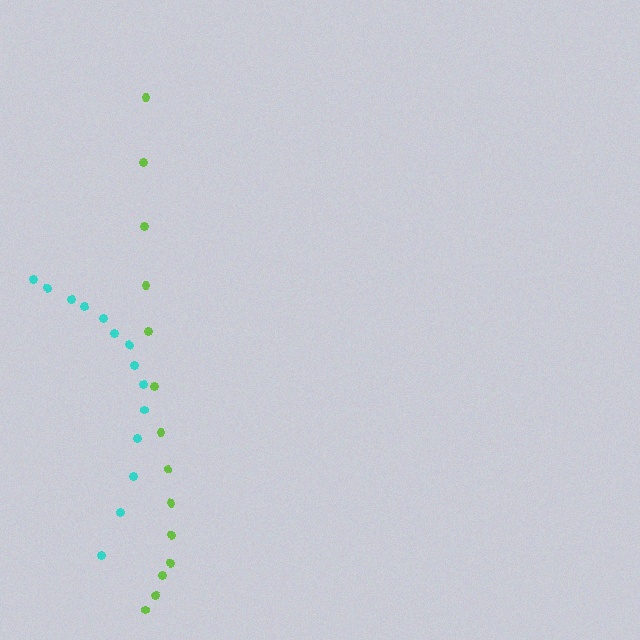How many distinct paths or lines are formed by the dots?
There are 2 distinct paths.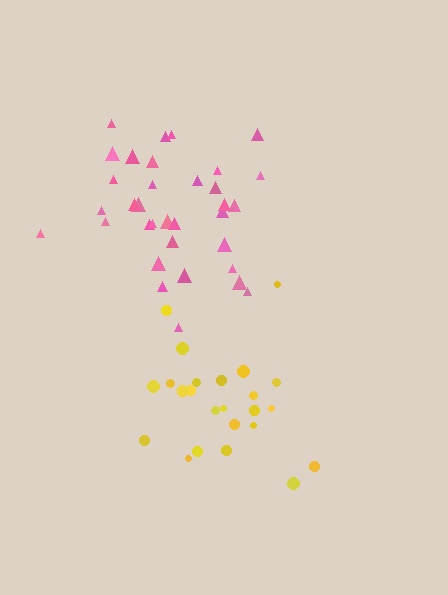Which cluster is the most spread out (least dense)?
Yellow.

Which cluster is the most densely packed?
Pink.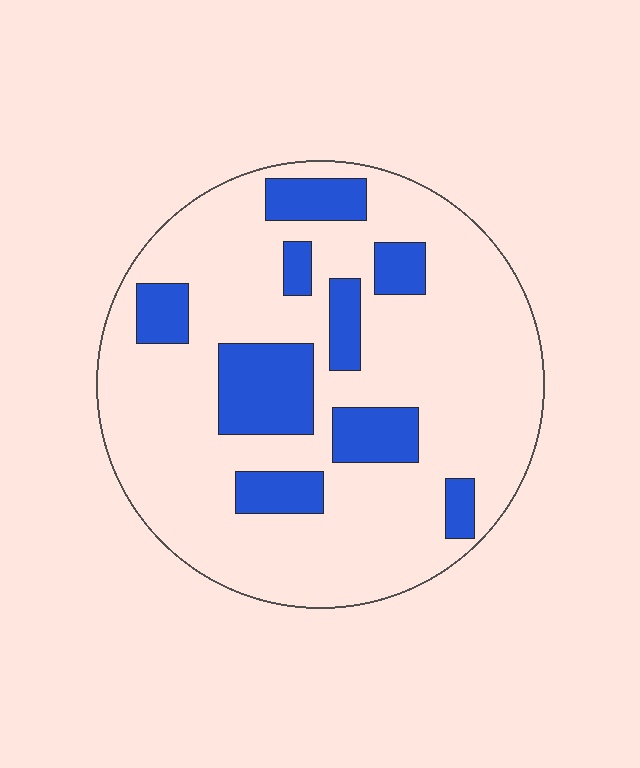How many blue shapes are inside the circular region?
9.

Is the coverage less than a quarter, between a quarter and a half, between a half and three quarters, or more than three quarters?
Less than a quarter.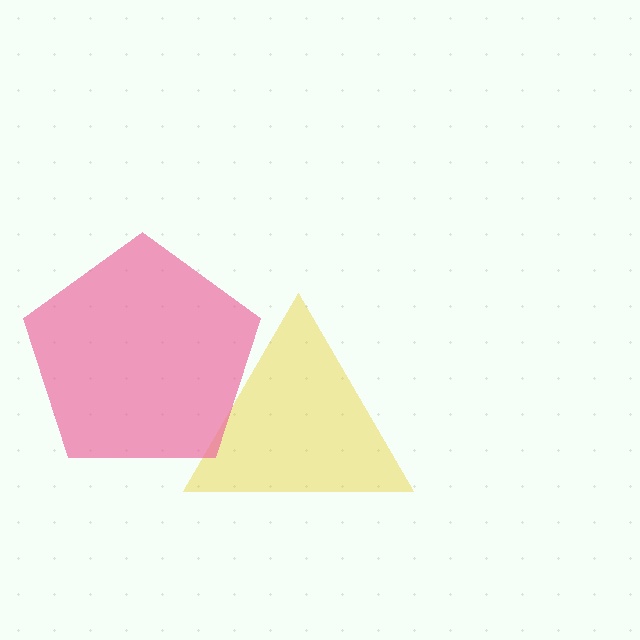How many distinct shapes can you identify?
There are 2 distinct shapes: a yellow triangle, a pink pentagon.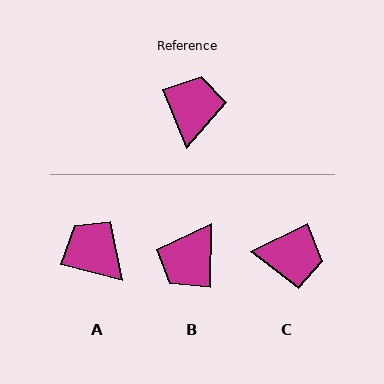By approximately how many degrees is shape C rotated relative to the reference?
Approximately 87 degrees clockwise.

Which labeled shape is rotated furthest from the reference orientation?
B, about 157 degrees away.